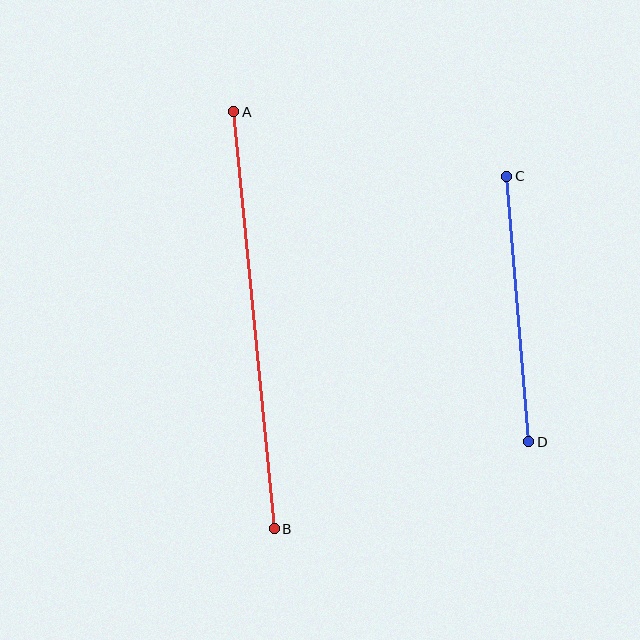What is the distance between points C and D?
The distance is approximately 267 pixels.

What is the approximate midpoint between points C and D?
The midpoint is at approximately (518, 309) pixels.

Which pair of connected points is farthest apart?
Points A and B are farthest apart.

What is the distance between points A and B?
The distance is approximately 419 pixels.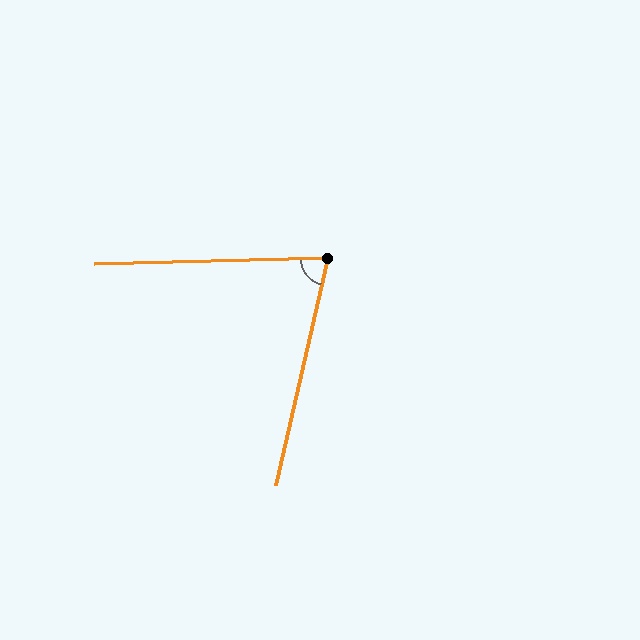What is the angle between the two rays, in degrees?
Approximately 76 degrees.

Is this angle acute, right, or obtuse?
It is acute.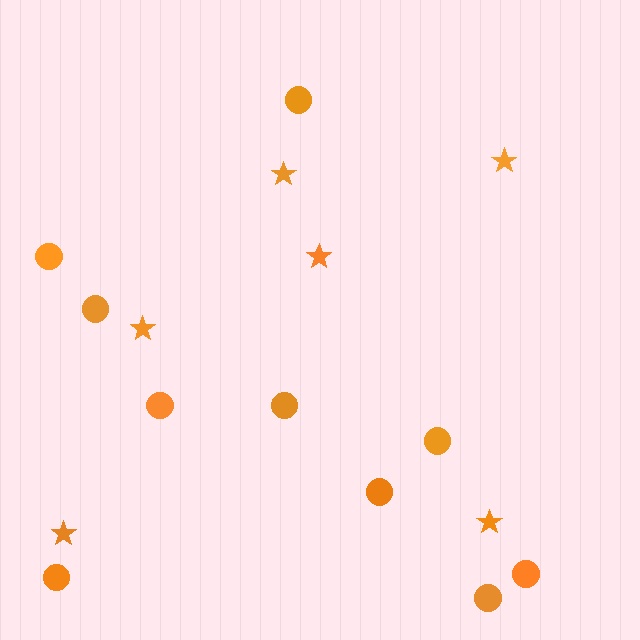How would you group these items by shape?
There are 2 groups: one group of circles (10) and one group of stars (6).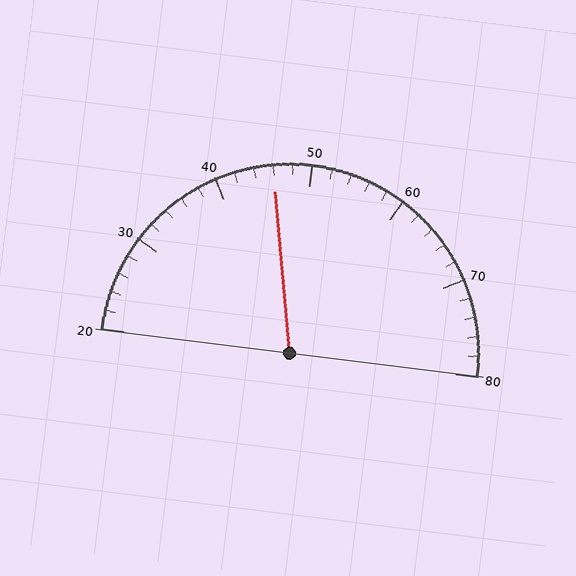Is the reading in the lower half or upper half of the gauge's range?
The reading is in the lower half of the range (20 to 80).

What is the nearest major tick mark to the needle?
The nearest major tick mark is 50.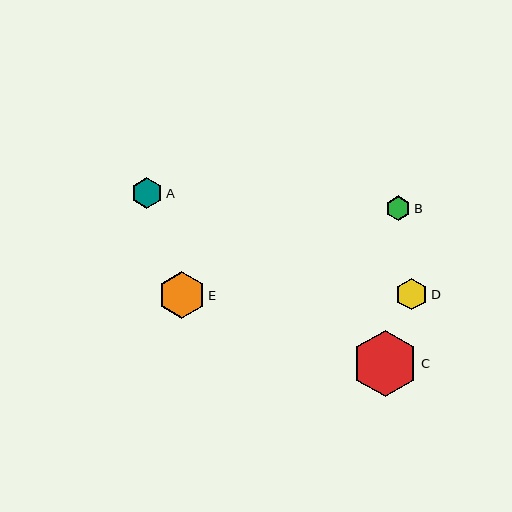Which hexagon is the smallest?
Hexagon B is the smallest with a size of approximately 25 pixels.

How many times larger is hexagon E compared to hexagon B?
Hexagon E is approximately 1.9 times the size of hexagon B.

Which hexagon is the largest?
Hexagon C is the largest with a size of approximately 67 pixels.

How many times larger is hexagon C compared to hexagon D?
Hexagon C is approximately 2.1 times the size of hexagon D.